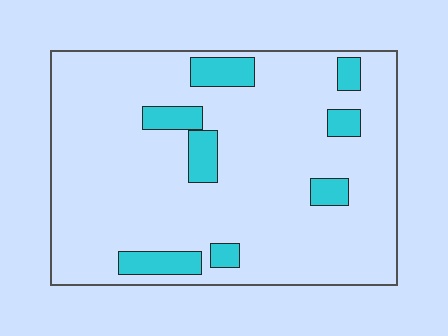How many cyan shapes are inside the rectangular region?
8.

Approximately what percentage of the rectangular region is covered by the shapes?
Approximately 15%.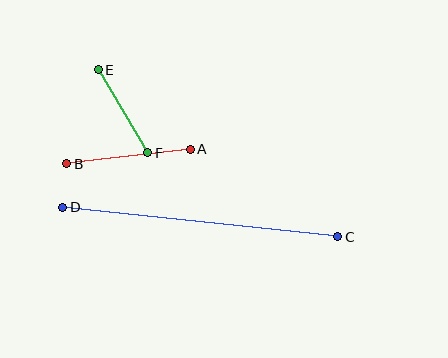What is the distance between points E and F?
The distance is approximately 97 pixels.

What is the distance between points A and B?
The distance is approximately 125 pixels.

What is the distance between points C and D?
The distance is approximately 277 pixels.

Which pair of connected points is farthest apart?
Points C and D are farthest apart.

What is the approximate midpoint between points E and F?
The midpoint is at approximately (123, 111) pixels.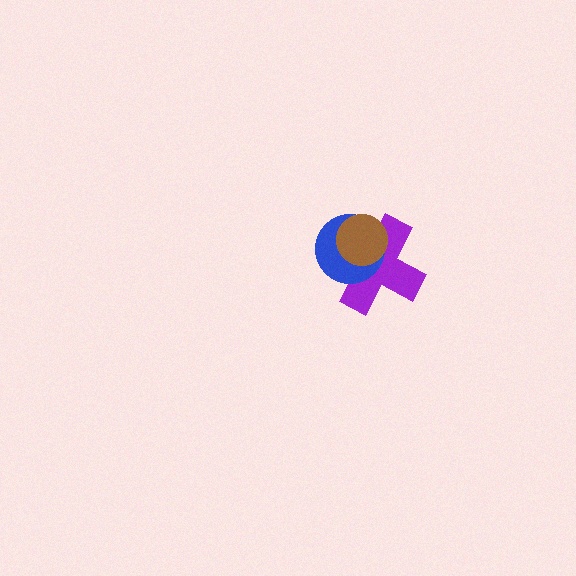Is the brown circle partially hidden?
No, no other shape covers it.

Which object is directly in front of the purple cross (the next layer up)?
The blue circle is directly in front of the purple cross.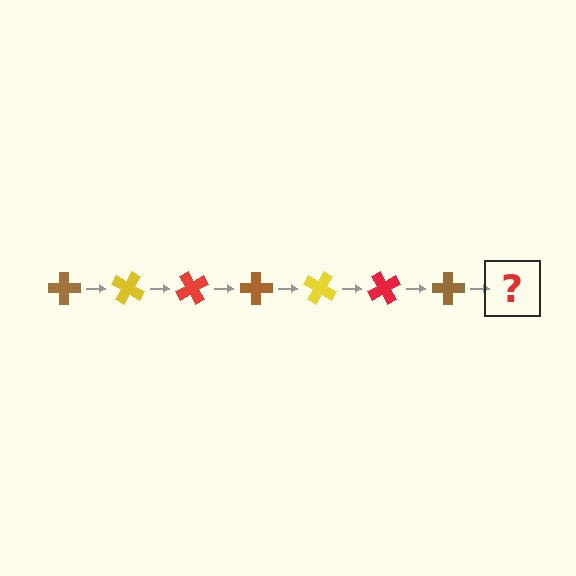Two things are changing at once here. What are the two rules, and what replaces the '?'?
The two rules are that it rotates 30 degrees each step and the color cycles through brown, yellow, and red. The '?' should be a yellow cross, rotated 210 degrees from the start.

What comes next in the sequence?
The next element should be a yellow cross, rotated 210 degrees from the start.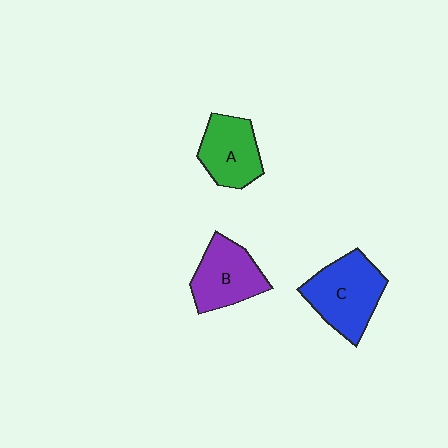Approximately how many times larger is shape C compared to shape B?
Approximately 1.2 times.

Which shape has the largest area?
Shape C (blue).